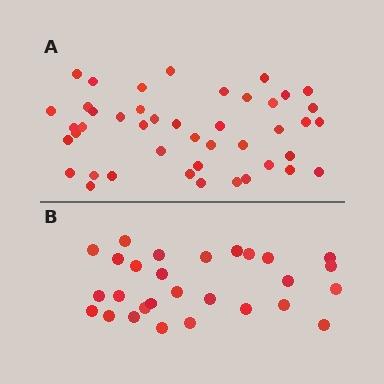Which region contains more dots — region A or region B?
Region A (the top region) has more dots.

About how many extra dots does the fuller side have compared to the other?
Region A has approximately 15 more dots than region B.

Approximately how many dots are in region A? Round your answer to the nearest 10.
About 40 dots. (The exact count is 44, which rounds to 40.)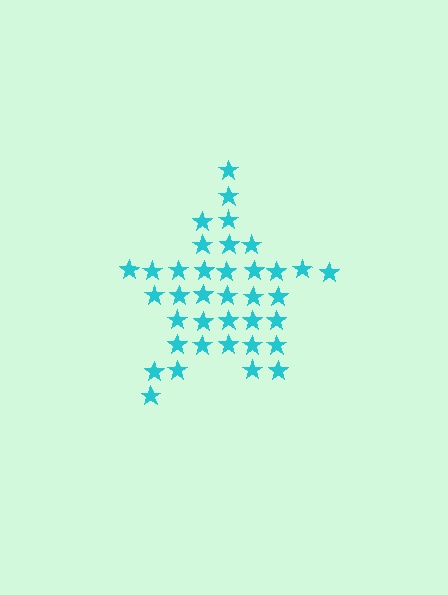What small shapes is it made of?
It is made of small stars.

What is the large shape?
The large shape is a star.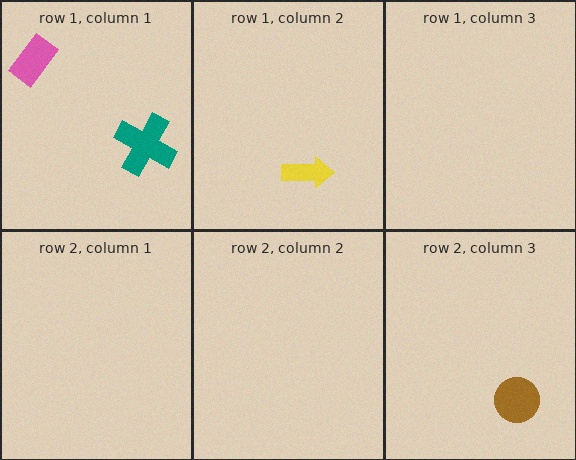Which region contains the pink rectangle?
The row 1, column 1 region.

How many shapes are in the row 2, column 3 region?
1.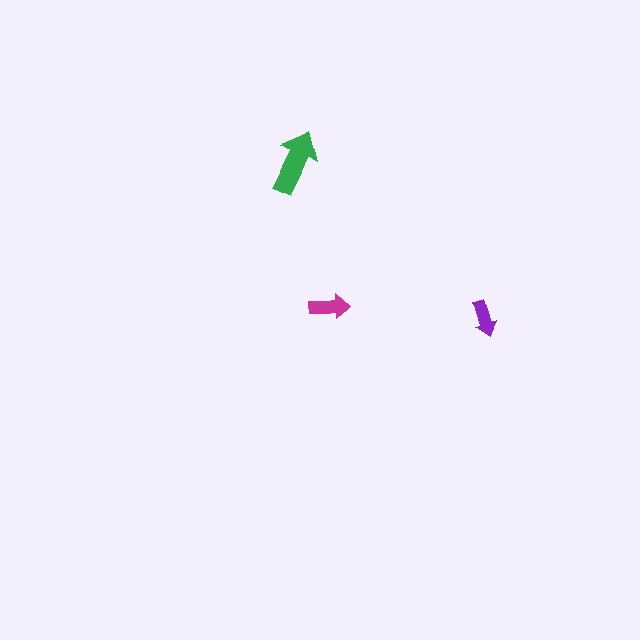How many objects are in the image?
There are 3 objects in the image.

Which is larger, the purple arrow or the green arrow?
The green one.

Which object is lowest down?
The purple arrow is bottommost.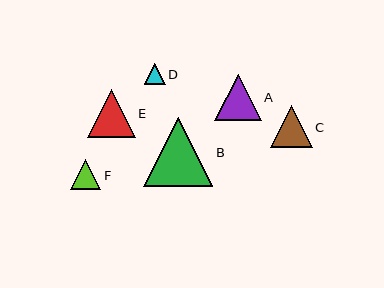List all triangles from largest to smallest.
From largest to smallest: B, E, A, C, F, D.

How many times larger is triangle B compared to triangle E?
Triangle B is approximately 1.4 times the size of triangle E.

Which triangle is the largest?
Triangle B is the largest with a size of approximately 69 pixels.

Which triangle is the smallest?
Triangle D is the smallest with a size of approximately 21 pixels.